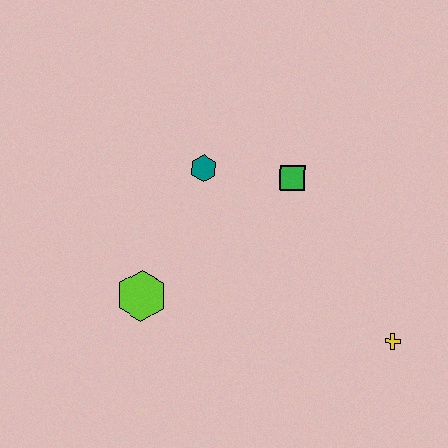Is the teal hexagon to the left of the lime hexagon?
No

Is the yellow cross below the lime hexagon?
Yes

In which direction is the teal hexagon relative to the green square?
The teal hexagon is to the left of the green square.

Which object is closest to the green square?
The teal hexagon is closest to the green square.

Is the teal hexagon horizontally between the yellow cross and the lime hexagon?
Yes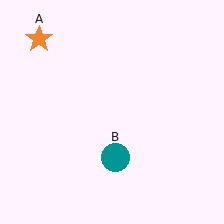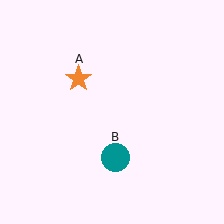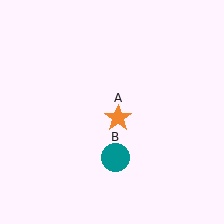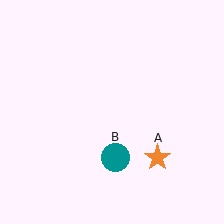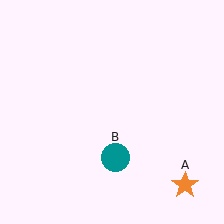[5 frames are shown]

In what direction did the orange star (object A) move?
The orange star (object A) moved down and to the right.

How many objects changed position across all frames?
1 object changed position: orange star (object A).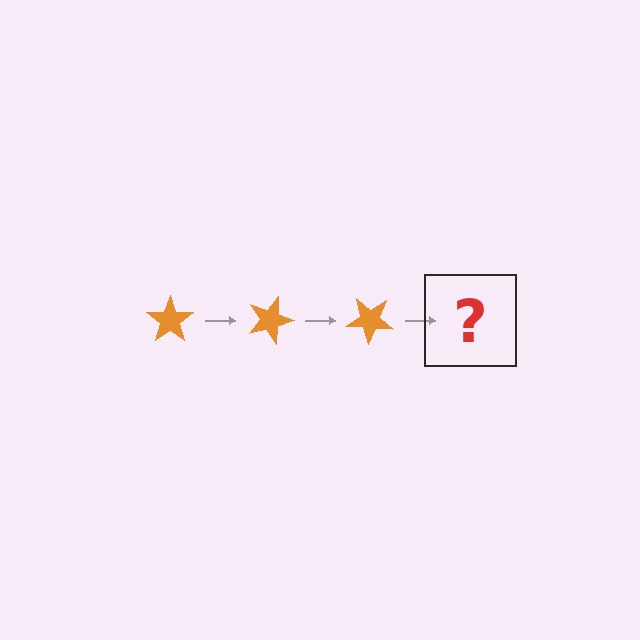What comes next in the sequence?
The next element should be an orange star rotated 60 degrees.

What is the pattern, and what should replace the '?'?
The pattern is that the star rotates 20 degrees each step. The '?' should be an orange star rotated 60 degrees.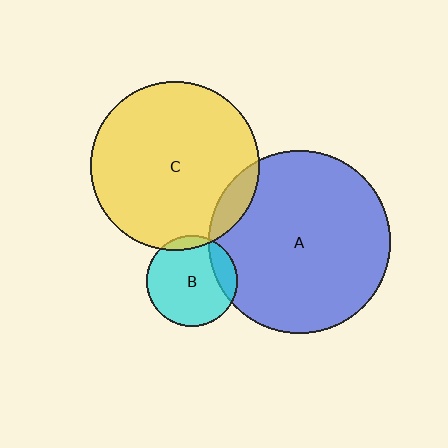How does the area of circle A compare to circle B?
Approximately 4.1 times.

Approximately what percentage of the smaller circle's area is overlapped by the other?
Approximately 15%.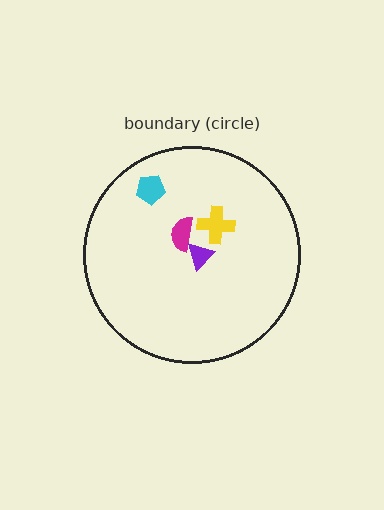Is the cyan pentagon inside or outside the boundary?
Inside.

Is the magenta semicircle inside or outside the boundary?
Inside.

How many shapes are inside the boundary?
4 inside, 0 outside.